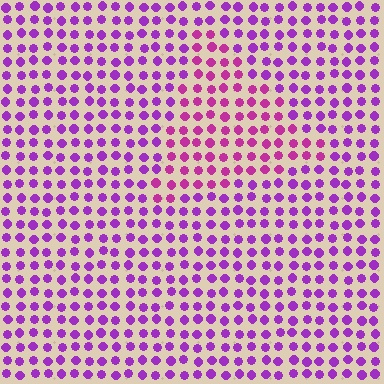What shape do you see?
I see a triangle.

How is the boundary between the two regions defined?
The boundary is defined purely by a slight shift in hue (about 30 degrees). Spacing, size, and orientation are identical on both sides.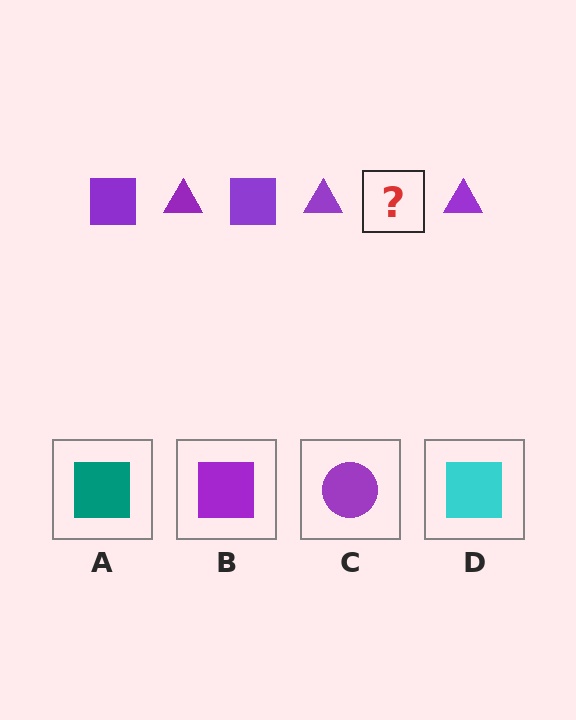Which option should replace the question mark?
Option B.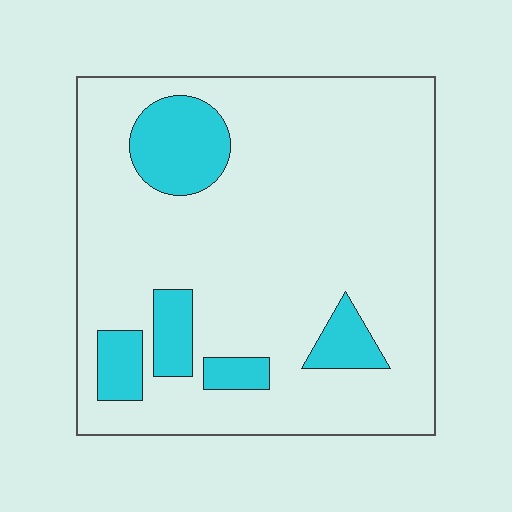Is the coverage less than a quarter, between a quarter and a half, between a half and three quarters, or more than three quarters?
Less than a quarter.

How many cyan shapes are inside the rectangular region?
5.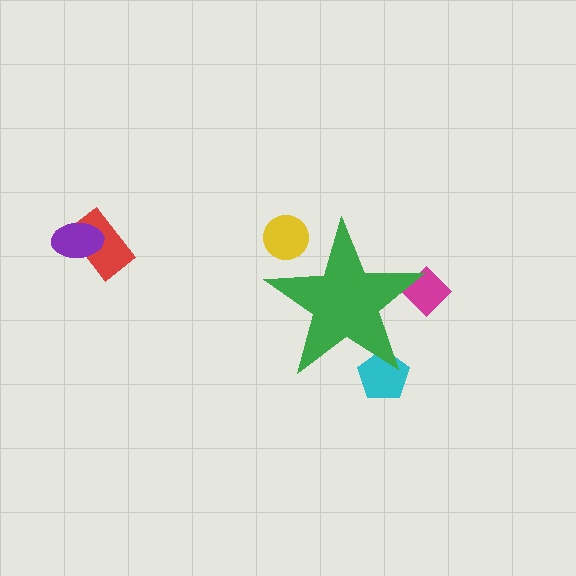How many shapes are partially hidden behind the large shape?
3 shapes are partially hidden.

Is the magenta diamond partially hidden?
Yes, the magenta diamond is partially hidden behind the green star.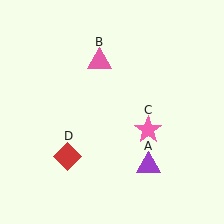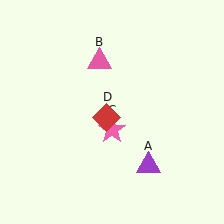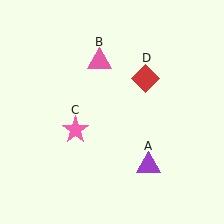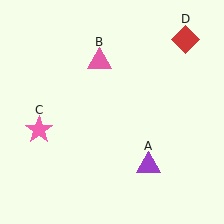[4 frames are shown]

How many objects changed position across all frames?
2 objects changed position: pink star (object C), red diamond (object D).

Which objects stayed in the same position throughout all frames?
Purple triangle (object A) and pink triangle (object B) remained stationary.